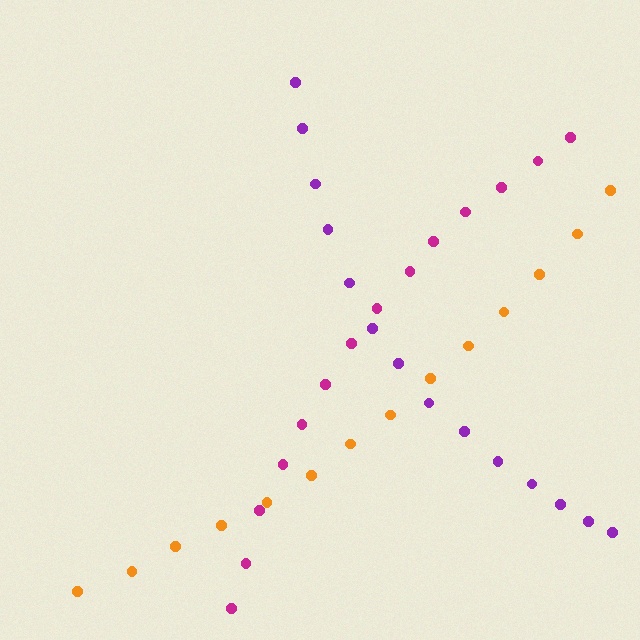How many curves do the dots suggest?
There are 3 distinct paths.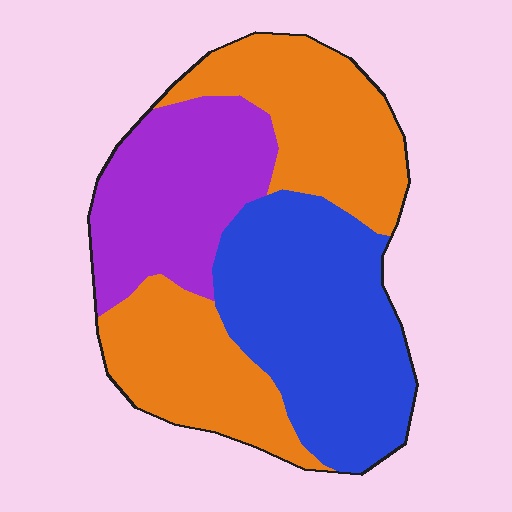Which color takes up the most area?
Orange, at roughly 40%.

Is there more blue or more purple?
Blue.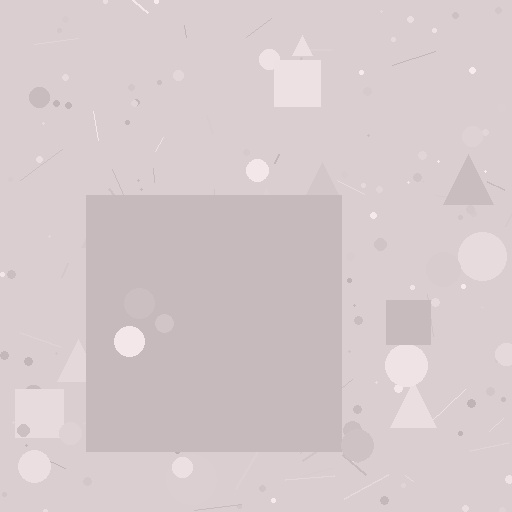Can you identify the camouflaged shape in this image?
The camouflaged shape is a square.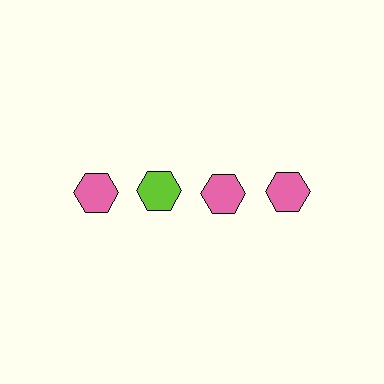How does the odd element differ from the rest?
It has a different color: lime instead of pink.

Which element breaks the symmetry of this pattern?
The lime hexagon in the top row, second from left column breaks the symmetry. All other shapes are pink hexagons.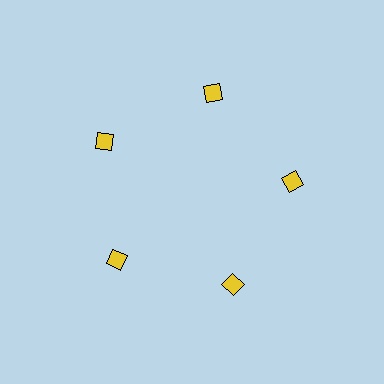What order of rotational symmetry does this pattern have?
This pattern has 5-fold rotational symmetry.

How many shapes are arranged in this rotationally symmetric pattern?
There are 5 shapes, arranged in 5 groups of 1.